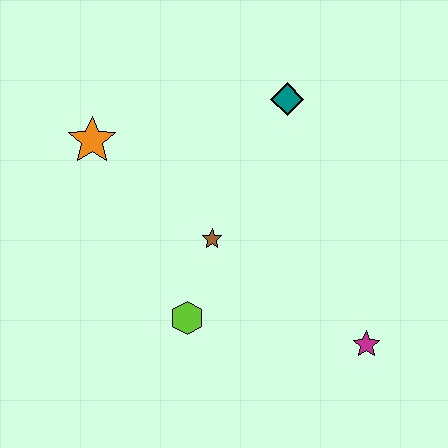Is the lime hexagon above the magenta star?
Yes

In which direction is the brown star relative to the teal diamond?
The brown star is below the teal diamond.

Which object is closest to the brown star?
The lime hexagon is closest to the brown star.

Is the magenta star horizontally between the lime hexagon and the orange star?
No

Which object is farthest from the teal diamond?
The magenta star is farthest from the teal diamond.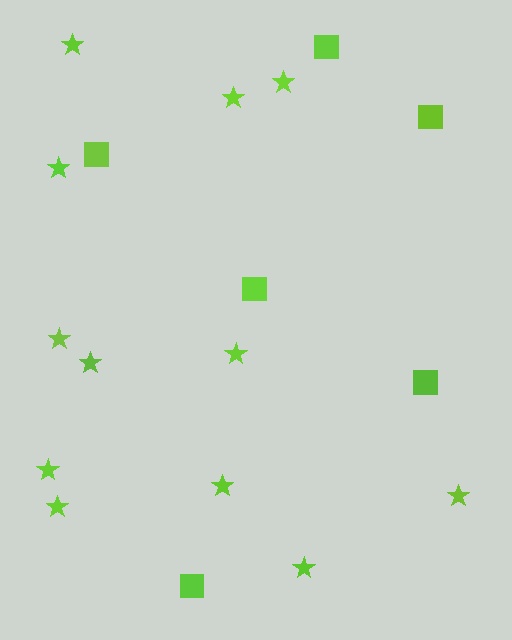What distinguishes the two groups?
There are 2 groups: one group of stars (12) and one group of squares (6).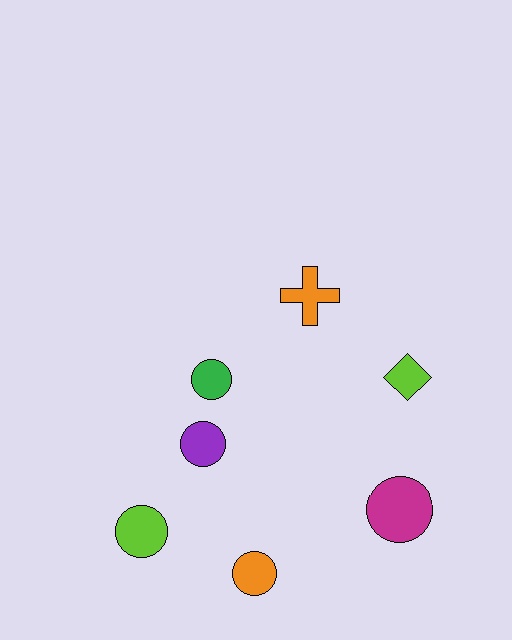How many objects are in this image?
There are 7 objects.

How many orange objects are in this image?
There are 2 orange objects.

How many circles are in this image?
There are 5 circles.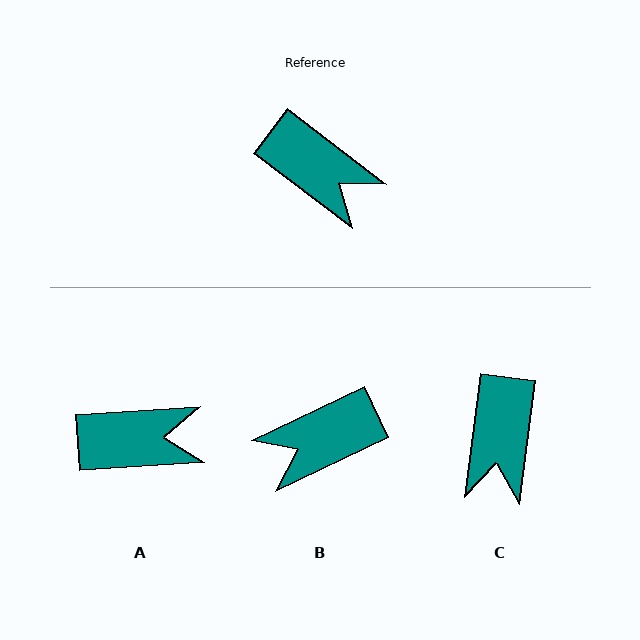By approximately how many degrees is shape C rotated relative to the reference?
Approximately 60 degrees clockwise.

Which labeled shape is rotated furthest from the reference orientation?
B, about 117 degrees away.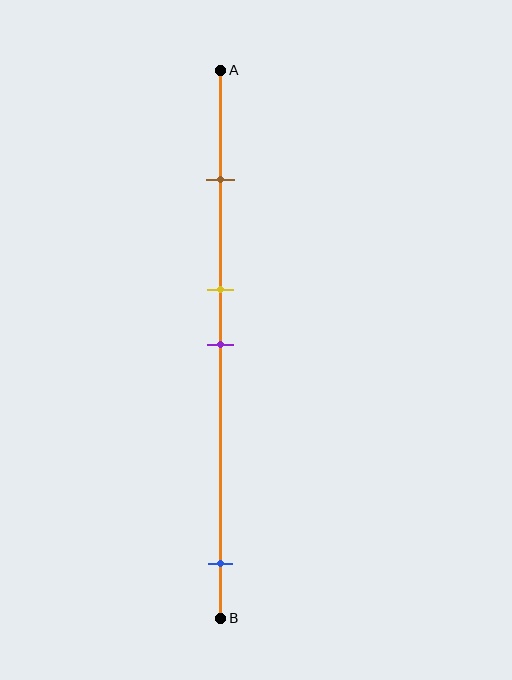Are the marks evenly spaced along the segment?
No, the marks are not evenly spaced.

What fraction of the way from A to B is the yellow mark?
The yellow mark is approximately 40% (0.4) of the way from A to B.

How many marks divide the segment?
There are 4 marks dividing the segment.